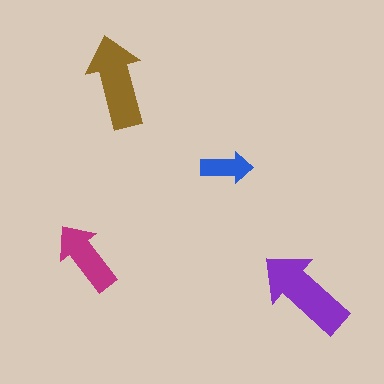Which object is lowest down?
The purple arrow is bottommost.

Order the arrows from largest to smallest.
the purple one, the brown one, the magenta one, the blue one.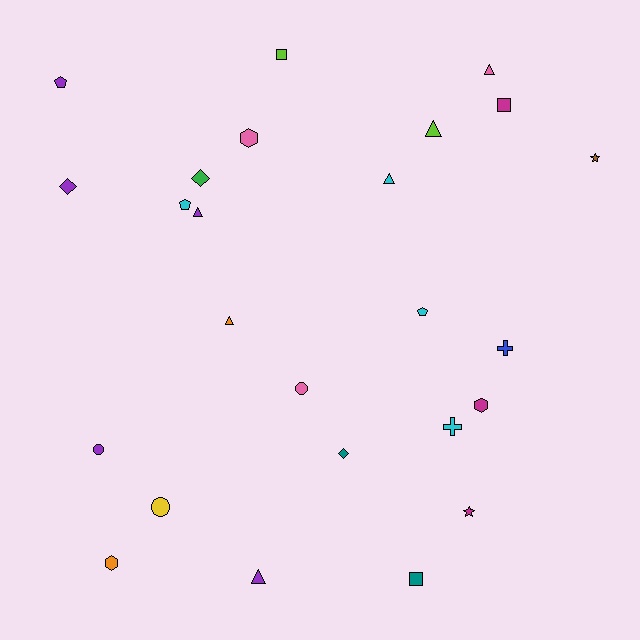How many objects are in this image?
There are 25 objects.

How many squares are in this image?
There are 3 squares.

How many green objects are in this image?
There is 1 green object.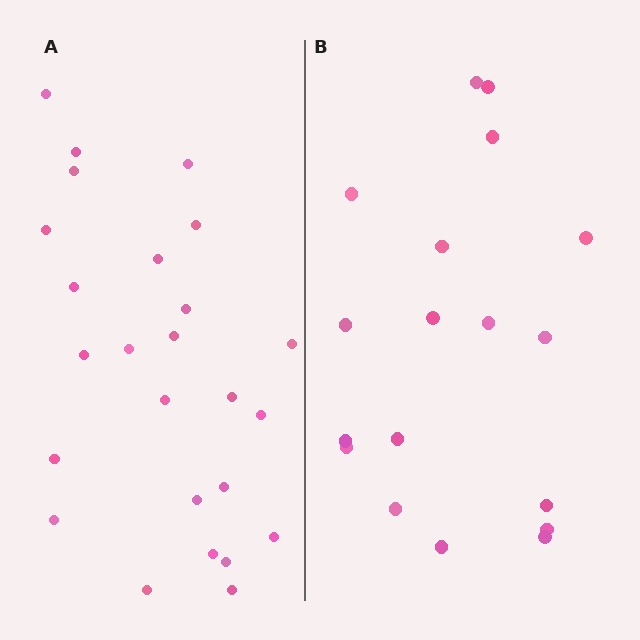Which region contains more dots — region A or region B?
Region A (the left region) has more dots.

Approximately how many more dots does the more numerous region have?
Region A has roughly 8 or so more dots than region B.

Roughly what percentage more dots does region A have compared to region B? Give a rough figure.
About 40% more.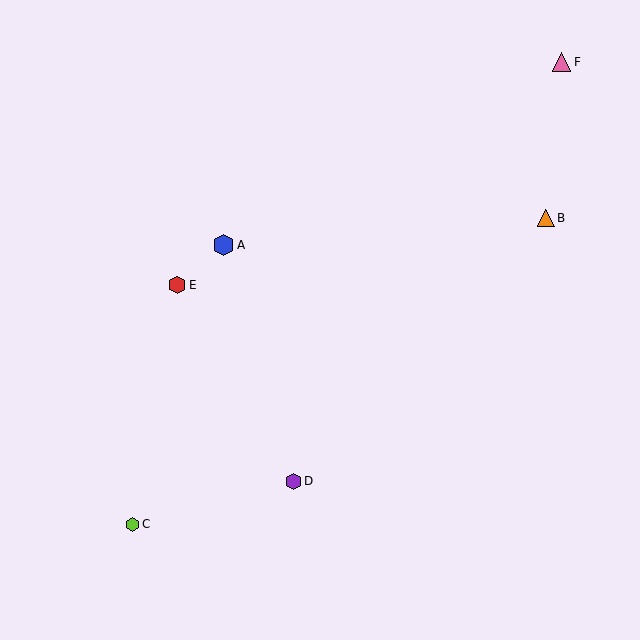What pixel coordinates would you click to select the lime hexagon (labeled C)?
Click at (132, 524) to select the lime hexagon C.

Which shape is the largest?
The blue hexagon (labeled A) is the largest.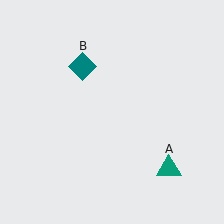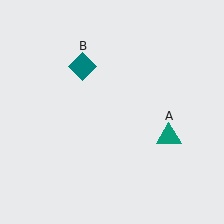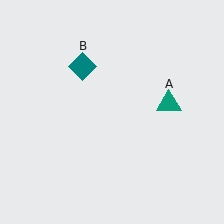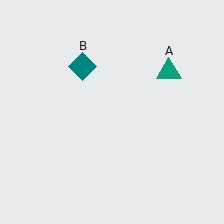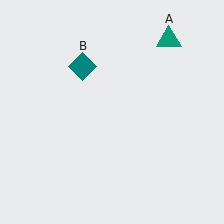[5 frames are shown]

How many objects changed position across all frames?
1 object changed position: teal triangle (object A).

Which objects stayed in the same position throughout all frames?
Teal diamond (object B) remained stationary.